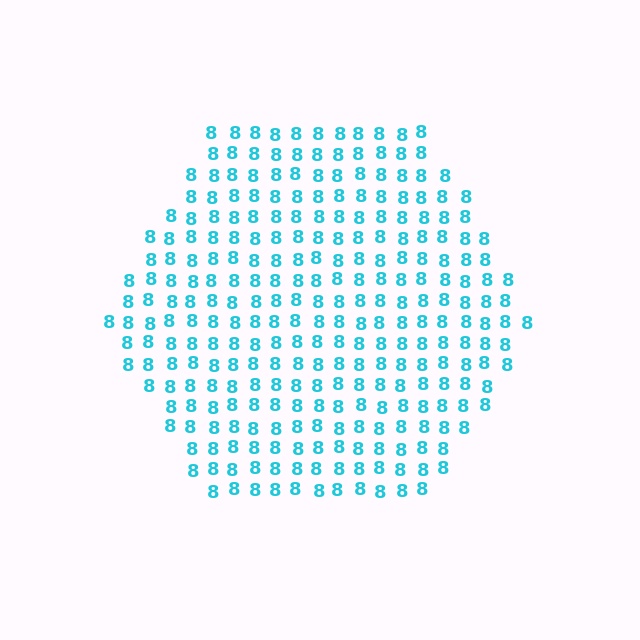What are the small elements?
The small elements are digit 8's.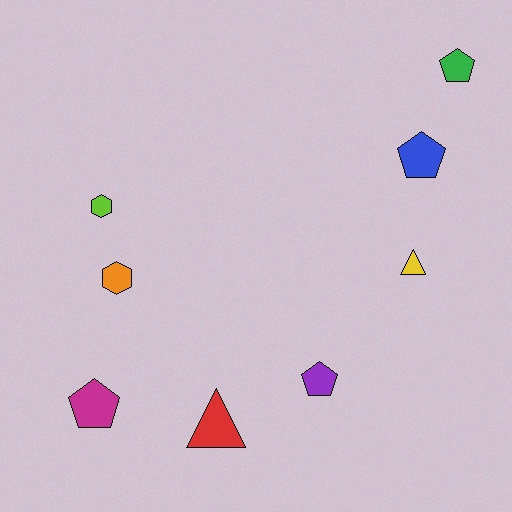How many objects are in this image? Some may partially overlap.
There are 8 objects.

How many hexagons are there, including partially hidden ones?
There are 2 hexagons.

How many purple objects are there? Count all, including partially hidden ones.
There is 1 purple object.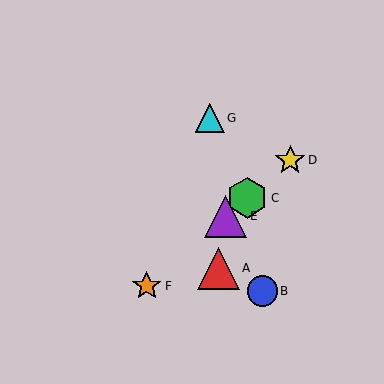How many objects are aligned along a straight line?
4 objects (C, D, E, F) are aligned along a straight line.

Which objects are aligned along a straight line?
Objects C, D, E, F are aligned along a straight line.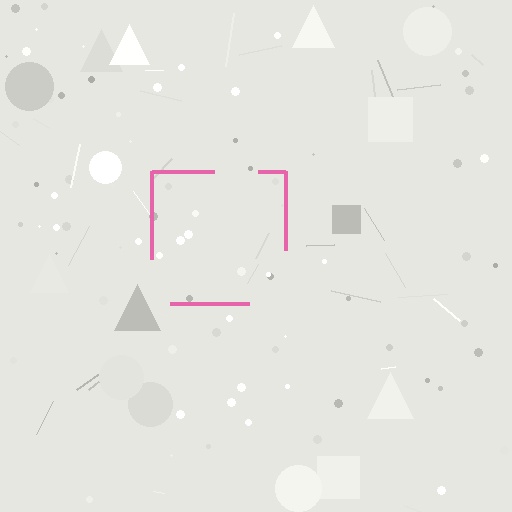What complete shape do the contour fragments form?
The contour fragments form a square.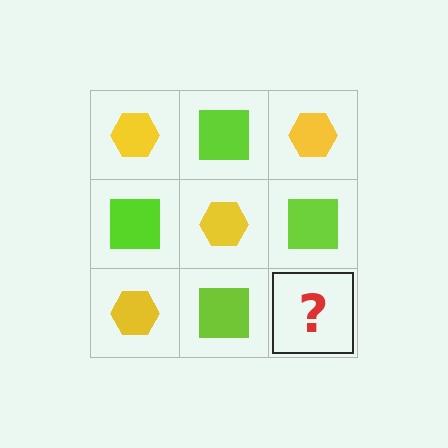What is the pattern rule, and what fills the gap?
The rule is that it alternates yellow hexagon and lime square in a checkerboard pattern. The gap should be filled with a yellow hexagon.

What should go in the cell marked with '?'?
The missing cell should contain a yellow hexagon.